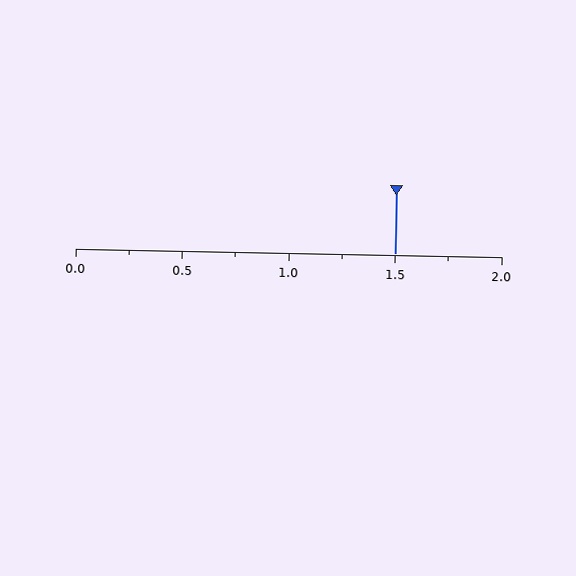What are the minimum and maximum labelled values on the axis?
The axis runs from 0.0 to 2.0.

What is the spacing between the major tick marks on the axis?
The major ticks are spaced 0.5 apart.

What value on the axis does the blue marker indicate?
The marker indicates approximately 1.5.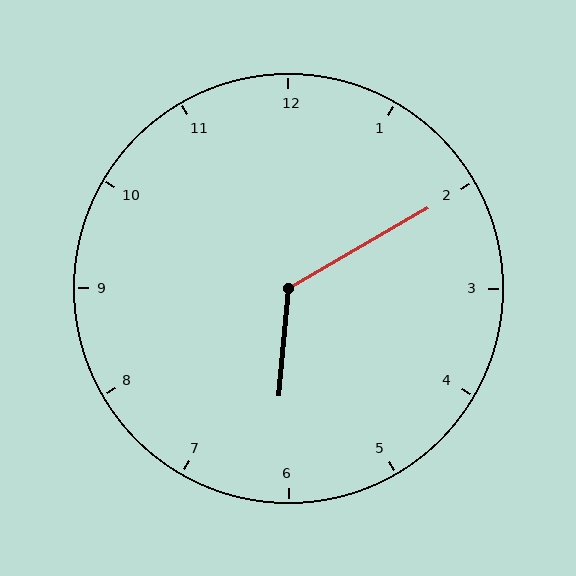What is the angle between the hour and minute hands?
Approximately 125 degrees.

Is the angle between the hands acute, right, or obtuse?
It is obtuse.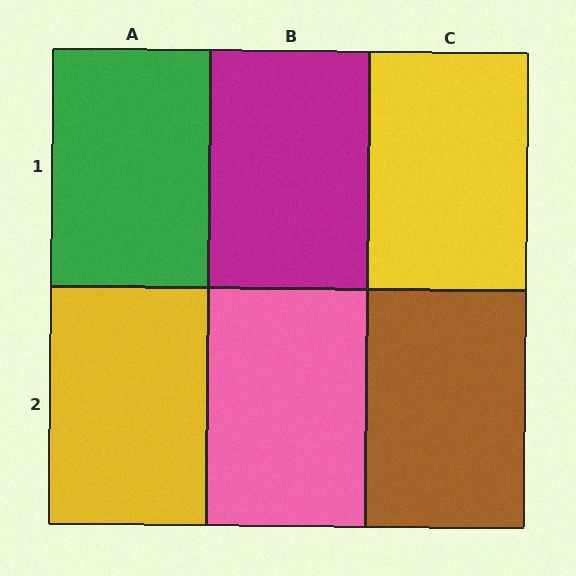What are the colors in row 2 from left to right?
Yellow, pink, brown.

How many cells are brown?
1 cell is brown.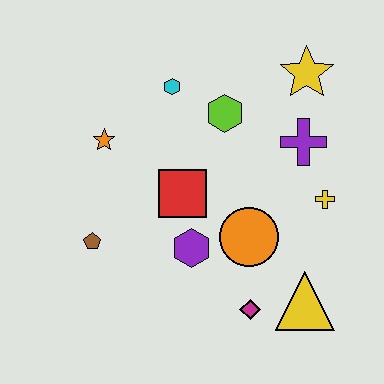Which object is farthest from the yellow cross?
The brown pentagon is farthest from the yellow cross.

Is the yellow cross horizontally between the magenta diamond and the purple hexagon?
No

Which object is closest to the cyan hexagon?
The lime hexagon is closest to the cyan hexagon.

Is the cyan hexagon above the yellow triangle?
Yes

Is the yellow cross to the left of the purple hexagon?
No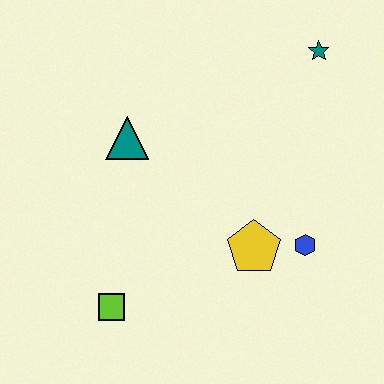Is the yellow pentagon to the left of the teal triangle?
No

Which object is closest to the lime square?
The yellow pentagon is closest to the lime square.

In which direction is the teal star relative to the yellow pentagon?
The teal star is above the yellow pentagon.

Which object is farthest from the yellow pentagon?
The teal star is farthest from the yellow pentagon.